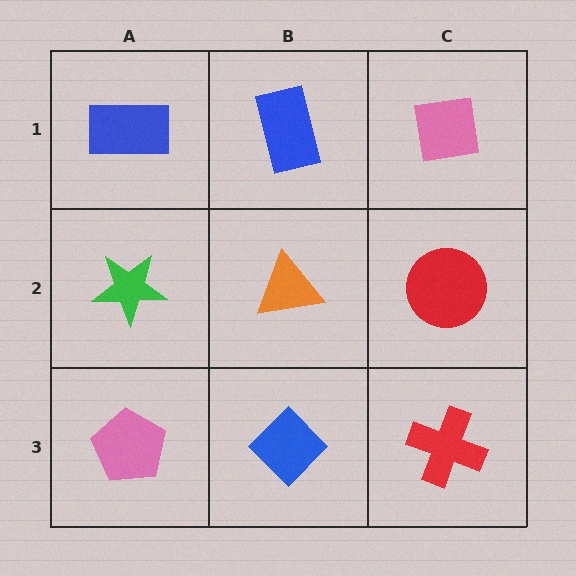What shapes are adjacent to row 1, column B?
An orange triangle (row 2, column B), a blue rectangle (row 1, column A), a pink square (row 1, column C).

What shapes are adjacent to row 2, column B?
A blue rectangle (row 1, column B), a blue diamond (row 3, column B), a green star (row 2, column A), a red circle (row 2, column C).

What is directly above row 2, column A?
A blue rectangle.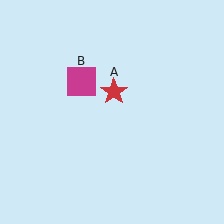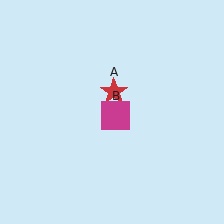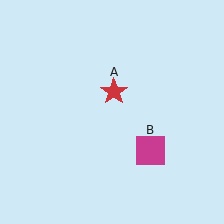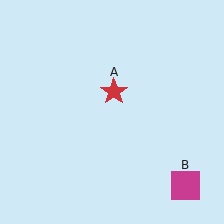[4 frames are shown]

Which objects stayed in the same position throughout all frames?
Red star (object A) remained stationary.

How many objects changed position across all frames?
1 object changed position: magenta square (object B).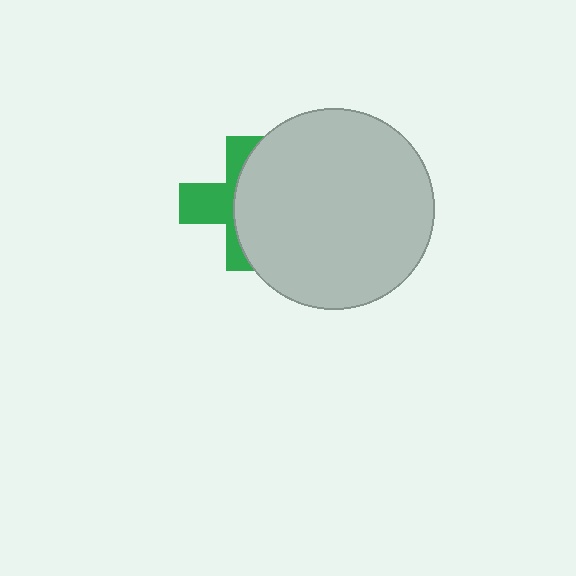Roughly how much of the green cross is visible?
A small part of it is visible (roughly 43%).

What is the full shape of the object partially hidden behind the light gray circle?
The partially hidden object is a green cross.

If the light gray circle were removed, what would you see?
You would see the complete green cross.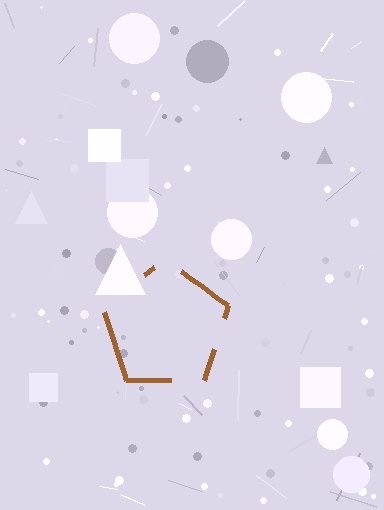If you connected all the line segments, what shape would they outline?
They would outline a pentagon.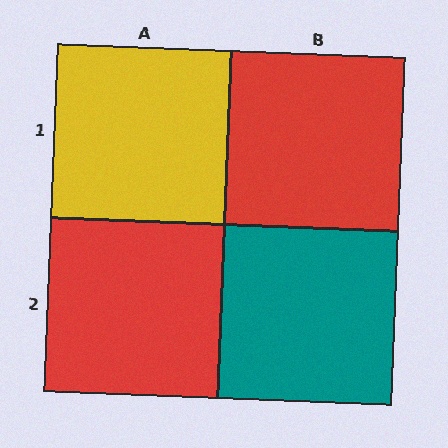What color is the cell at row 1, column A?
Yellow.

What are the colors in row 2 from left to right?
Red, teal.